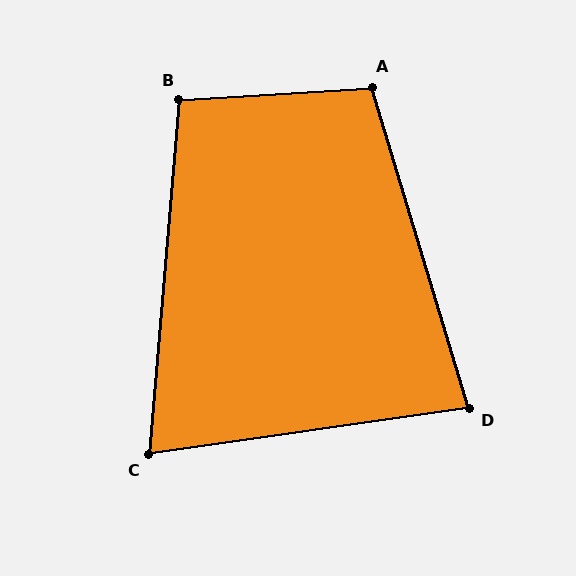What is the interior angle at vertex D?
Approximately 81 degrees (acute).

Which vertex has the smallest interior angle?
C, at approximately 77 degrees.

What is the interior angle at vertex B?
Approximately 99 degrees (obtuse).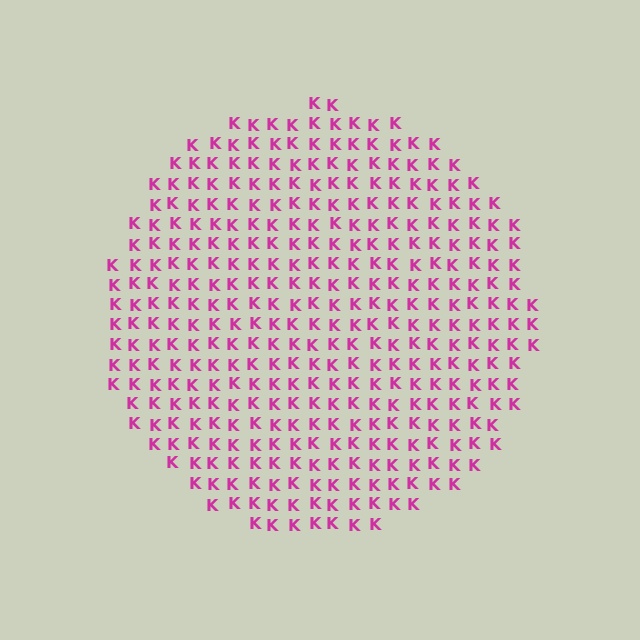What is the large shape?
The large shape is a circle.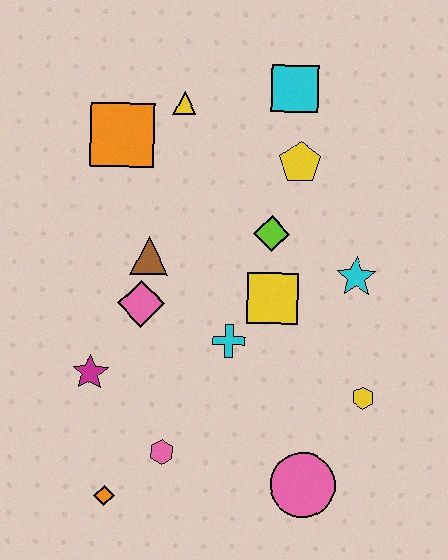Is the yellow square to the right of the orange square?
Yes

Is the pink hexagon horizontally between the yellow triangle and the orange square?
Yes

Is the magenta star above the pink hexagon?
Yes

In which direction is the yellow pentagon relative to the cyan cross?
The yellow pentagon is above the cyan cross.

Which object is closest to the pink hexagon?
The orange diamond is closest to the pink hexagon.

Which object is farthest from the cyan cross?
The cyan square is farthest from the cyan cross.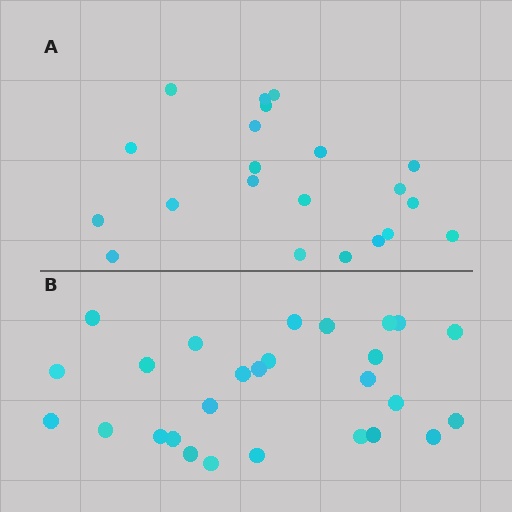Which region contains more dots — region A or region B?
Region B (the bottom region) has more dots.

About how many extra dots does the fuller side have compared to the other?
Region B has about 6 more dots than region A.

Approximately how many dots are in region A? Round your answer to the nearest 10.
About 20 dots. (The exact count is 21, which rounds to 20.)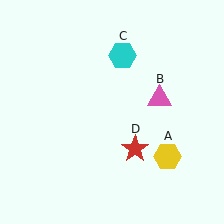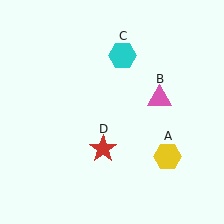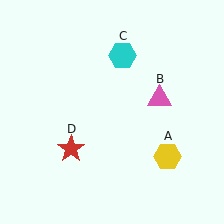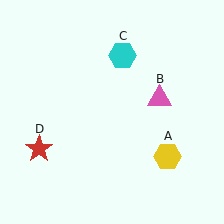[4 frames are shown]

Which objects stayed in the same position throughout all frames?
Yellow hexagon (object A) and pink triangle (object B) and cyan hexagon (object C) remained stationary.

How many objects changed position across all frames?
1 object changed position: red star (object D).